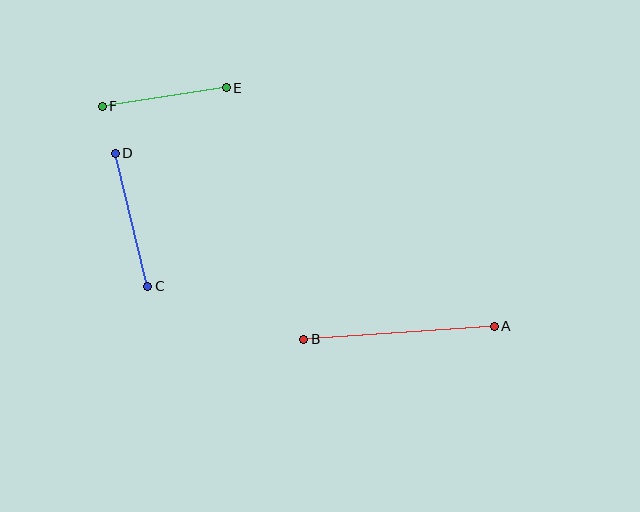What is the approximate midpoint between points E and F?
The midpoint is at approximately (164, 97) pixels.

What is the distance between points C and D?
The distance is approximately 137 pixels.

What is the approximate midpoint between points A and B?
The midpoint is at approximately (399, 333) pixels.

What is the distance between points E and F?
The distance is approximately 125 pixels.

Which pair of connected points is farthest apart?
Points A and B are farthest apart.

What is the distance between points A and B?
The distance is approximately 191 pixels.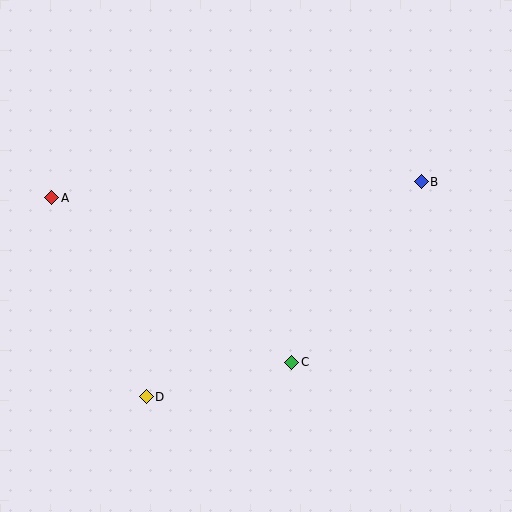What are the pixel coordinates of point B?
Point B is at (421, 182).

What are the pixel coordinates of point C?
Point C is at (292, 362).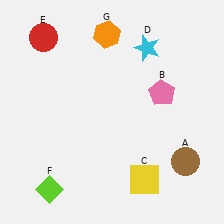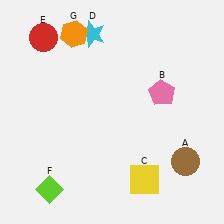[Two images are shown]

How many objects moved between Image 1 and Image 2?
2 objects moved between the two images.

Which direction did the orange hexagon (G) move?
The orange hexagon (G) moved left.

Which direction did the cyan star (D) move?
The cyan star (D) moved left.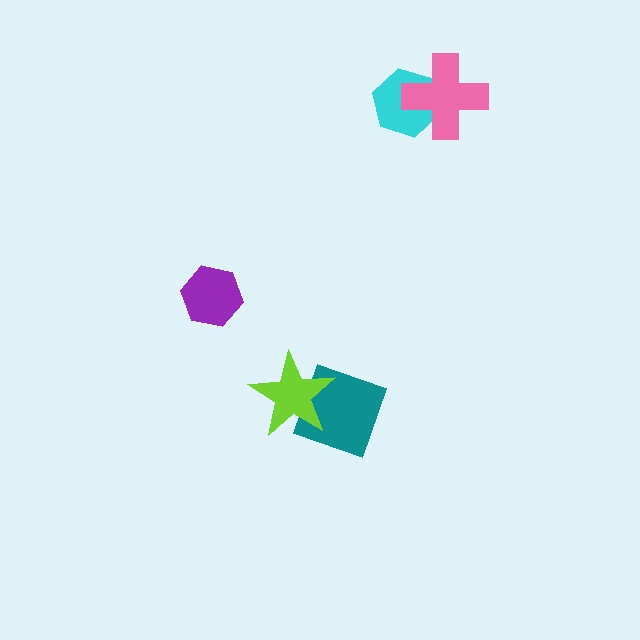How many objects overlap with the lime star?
1 object overlaps with the lime star.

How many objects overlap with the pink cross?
1 object overlaps with the pink cross.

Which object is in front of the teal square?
The lime star is in front of the teal square.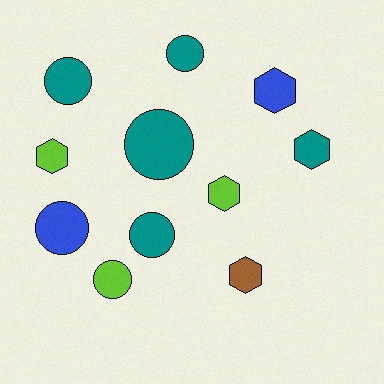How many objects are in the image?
There are 11 objects.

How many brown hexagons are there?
There is 1 brown hexagon.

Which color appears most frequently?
Teal, with 5 objects.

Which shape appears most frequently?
Circle, with 6 objects.